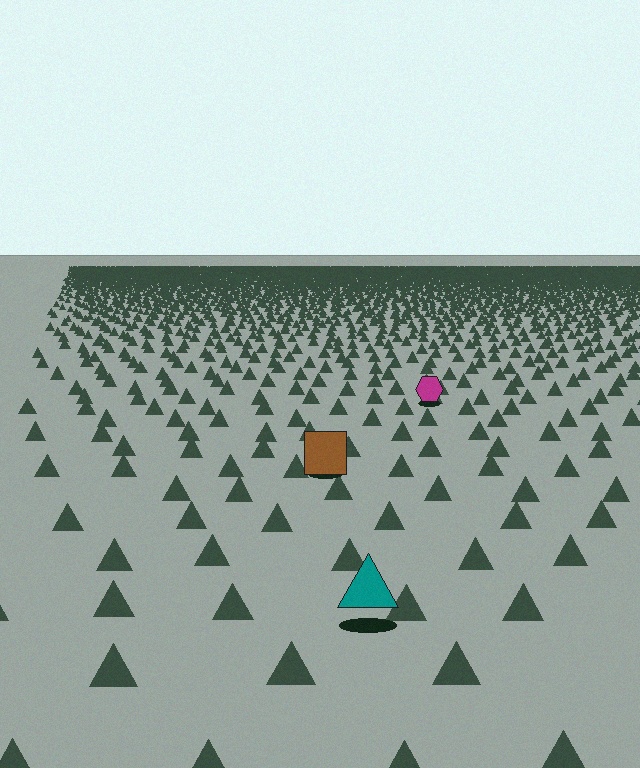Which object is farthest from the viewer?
The magenta hexagon is farthest from the viewer. It appears smaller and the ground texture around it is denser.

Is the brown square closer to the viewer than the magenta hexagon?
Yes. The brown square is closer — you can tell from the texture gradient: the ground texture is coarser near it.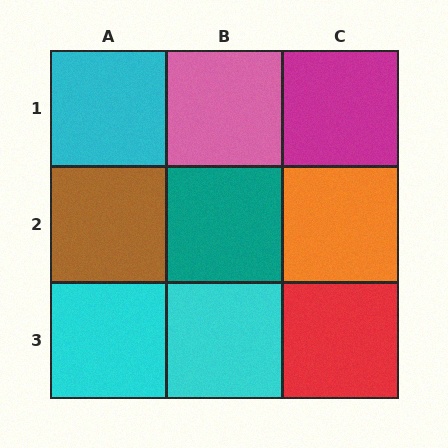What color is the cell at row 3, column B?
Cyan.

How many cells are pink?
1 cell is pink.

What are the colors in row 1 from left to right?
Cyan, pink, magenta.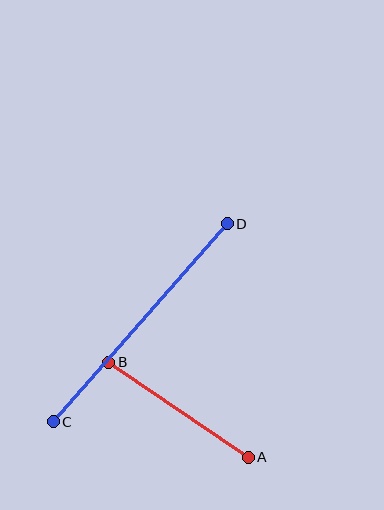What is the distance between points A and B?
The distance is approximately 169 pixels.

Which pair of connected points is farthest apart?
Points C and D are farthest apart.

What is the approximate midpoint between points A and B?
The midpoint is at approximately (179, 410) pixels.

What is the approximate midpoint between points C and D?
The midpoint is at approximately (140, 323) pixels.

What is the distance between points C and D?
The distance is approximately 264 pixels.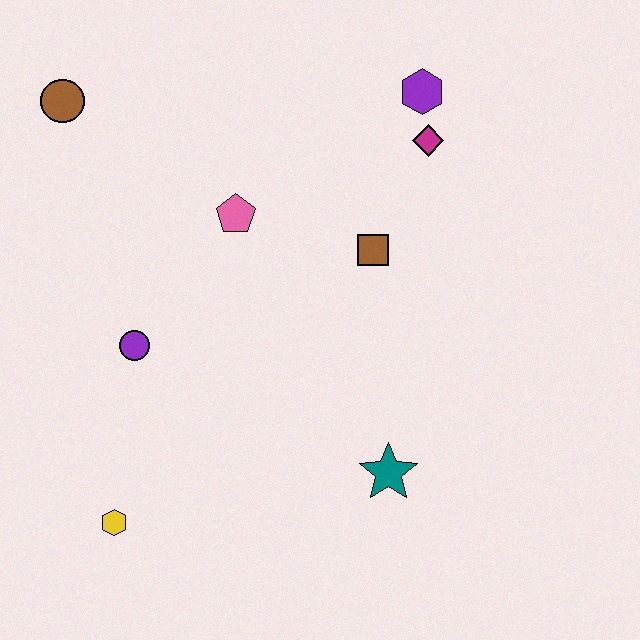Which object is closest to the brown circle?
The pink pentagon is closest to the brown circle.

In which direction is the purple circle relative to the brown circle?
The purple circle is below the brown circle.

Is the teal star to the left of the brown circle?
No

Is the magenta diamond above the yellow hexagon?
Yes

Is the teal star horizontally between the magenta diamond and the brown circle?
Yes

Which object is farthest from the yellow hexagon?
The purple hexagon is farthest from the yellow hexagon.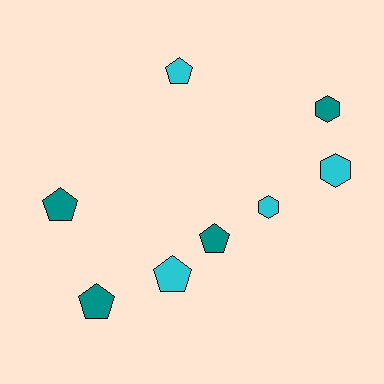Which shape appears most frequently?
Pentagon, with 5 objects.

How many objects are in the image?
There are 8 objects.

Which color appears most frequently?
Cyan, with 4 objects.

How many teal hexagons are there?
There is 1 teal hexagon.